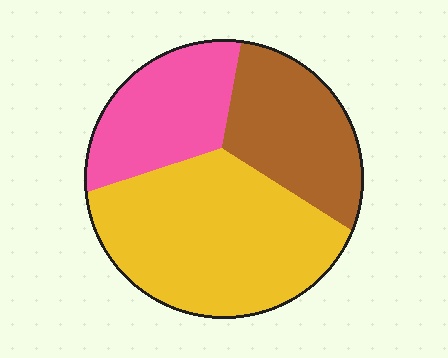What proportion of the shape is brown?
Brown covers roughly 25% of the shape.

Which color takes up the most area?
Yellow, at roughly 50%.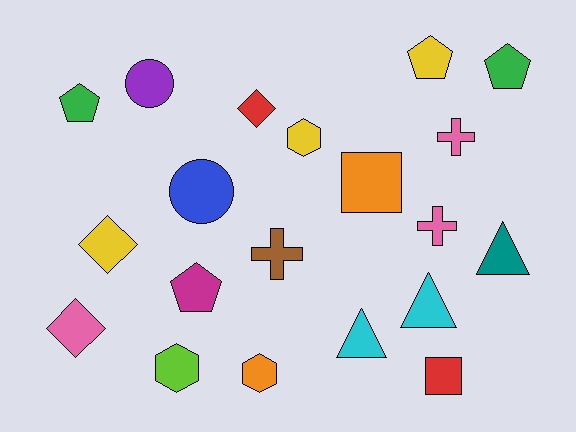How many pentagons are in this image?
There are 4 pentagons.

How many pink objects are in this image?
There are 3 pink objects.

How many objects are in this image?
There are 20 objects.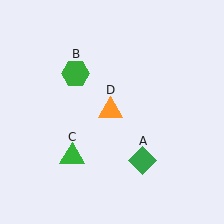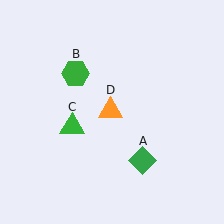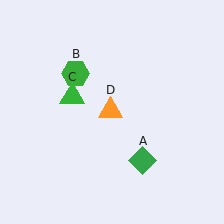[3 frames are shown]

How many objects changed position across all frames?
1 object changed position: green triangle (object C).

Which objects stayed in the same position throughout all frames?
Green diamond (object A) and green hexagon (object B) and orange triangle (object D) remained stationary.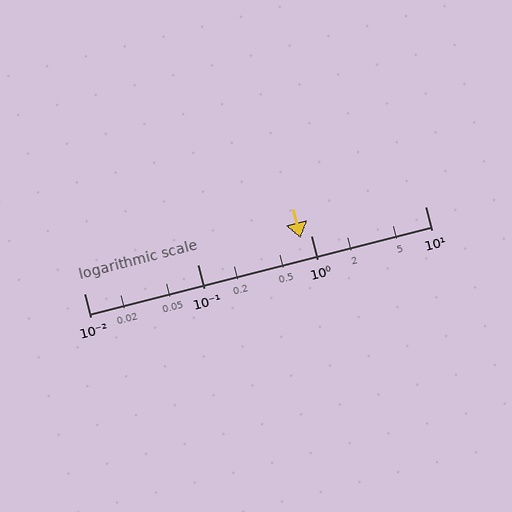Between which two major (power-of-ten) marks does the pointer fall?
The pointer is between 0.1 and 1.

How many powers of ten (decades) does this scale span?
The scale spans 3 decades, from 0.01 to 10.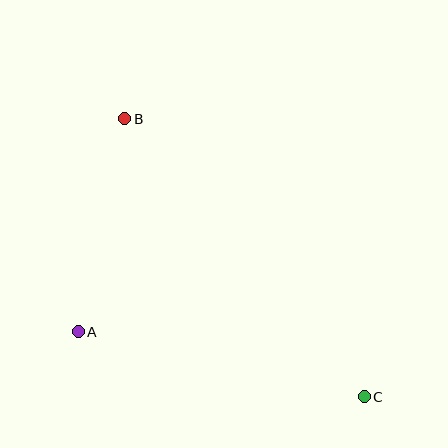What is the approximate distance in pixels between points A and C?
The distance between A and C is approximately 294 pixels.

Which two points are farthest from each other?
Points B and C are farthest from each other.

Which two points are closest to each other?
Points A and B are closest to each other.